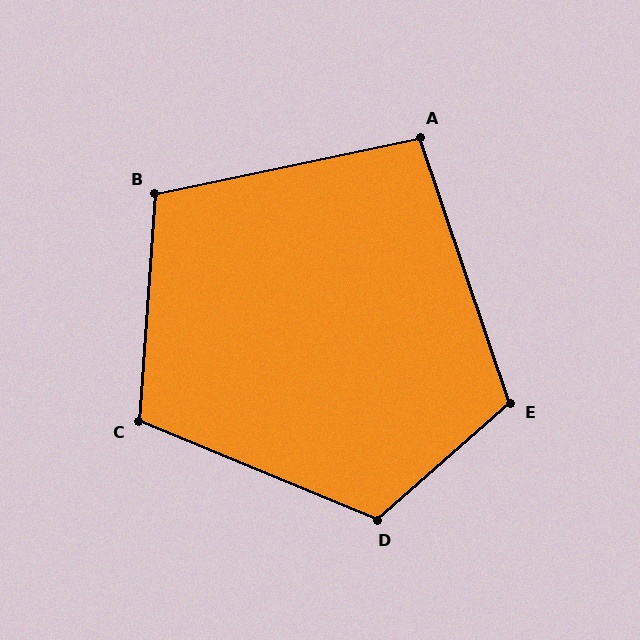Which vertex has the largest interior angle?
D, at approximately 116 degrees.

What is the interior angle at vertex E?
Approximately 113 degrees (obtuse).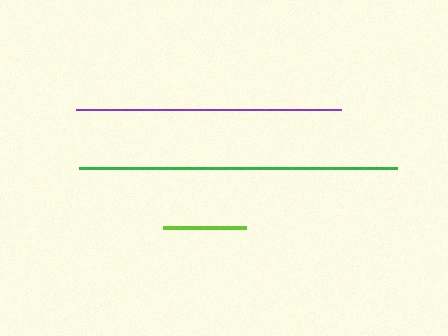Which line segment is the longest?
The green line is the longest at approximately 318 pixels.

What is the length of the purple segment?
The purple segment is approximately 265 pixels long.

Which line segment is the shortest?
The lime line is the shortest at approximately 83 pixels.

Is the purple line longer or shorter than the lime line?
The purple line is longer than the lime line.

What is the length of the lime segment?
The lime segment is approximately 83 pixels long.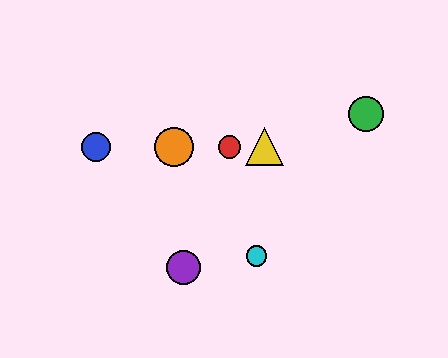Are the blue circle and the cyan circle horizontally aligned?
No, the blue circle is at y≈147 and the cyan circle is at y≈256.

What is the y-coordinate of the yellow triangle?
The yellow triangle is at y≈147.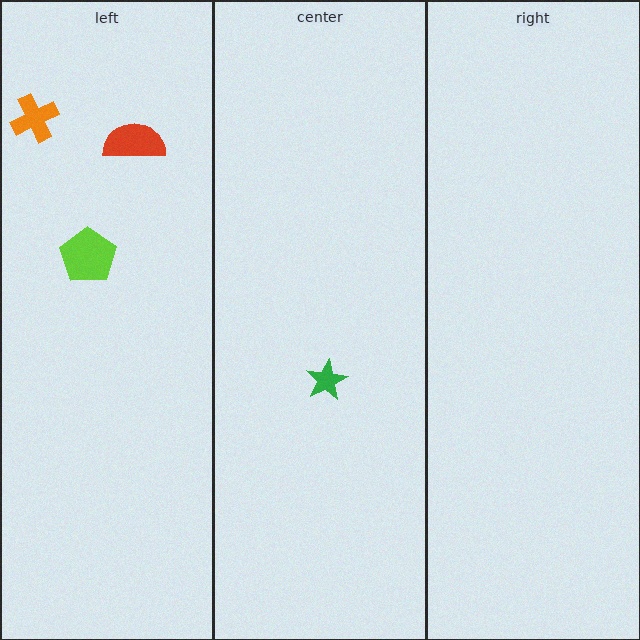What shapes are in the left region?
The red semicircle, the orange cross, the lime pentagon.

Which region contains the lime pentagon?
The left region.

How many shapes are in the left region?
3.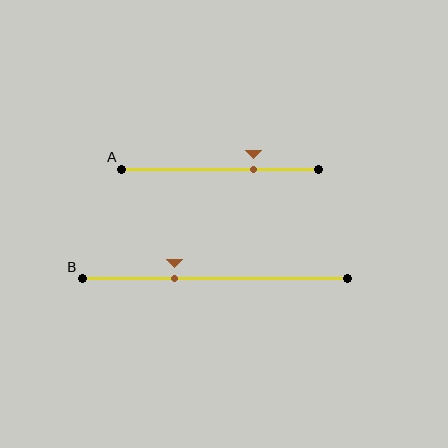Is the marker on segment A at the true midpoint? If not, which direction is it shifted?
No, the marker on segment A is shifted to the right by about 17% of the segment length.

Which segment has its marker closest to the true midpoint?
Segment B has its marker closest to the true midpoint.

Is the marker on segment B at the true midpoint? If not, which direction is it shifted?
No, the marker on segment B is shifted to the left by about 15% of the segment length.